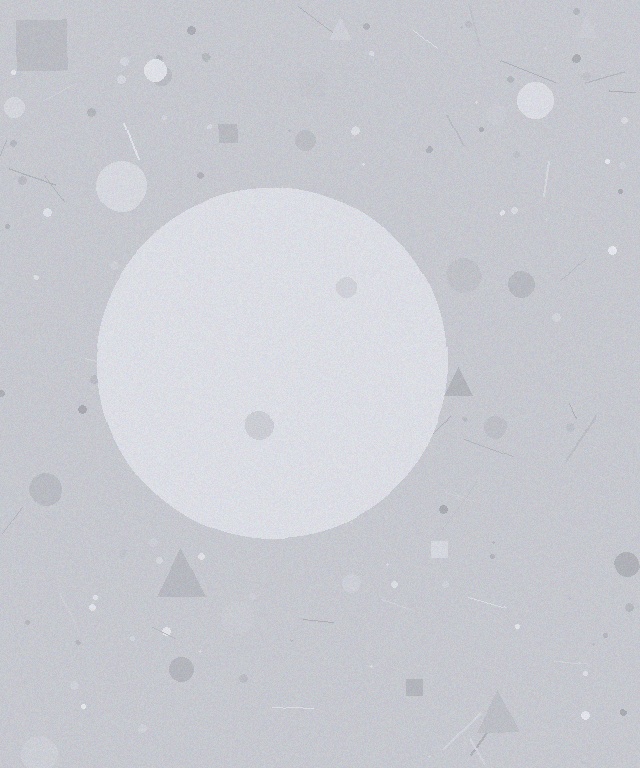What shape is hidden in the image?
A circle is hidden in the image.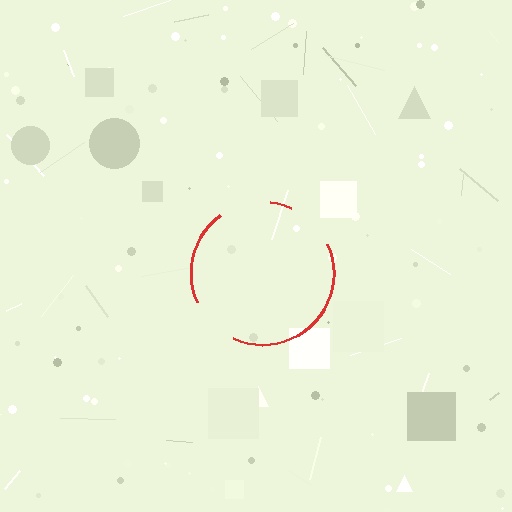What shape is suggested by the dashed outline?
The dashed outline suggests a circle.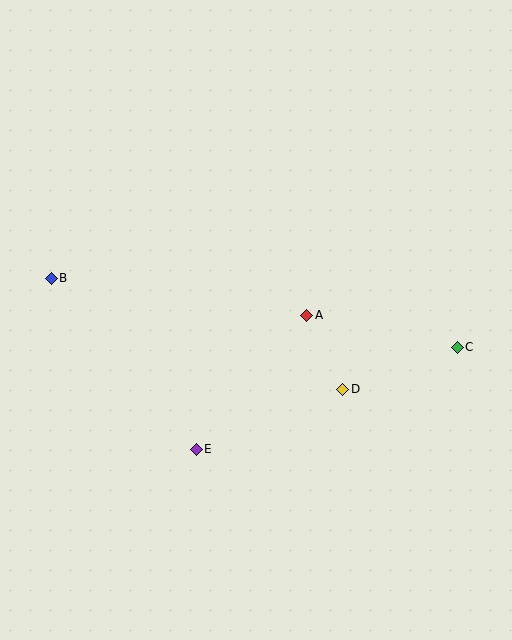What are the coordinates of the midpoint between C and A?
The midpoint between C and A is at (382, 331).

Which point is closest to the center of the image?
Point A at (307, 315) is closest to the center.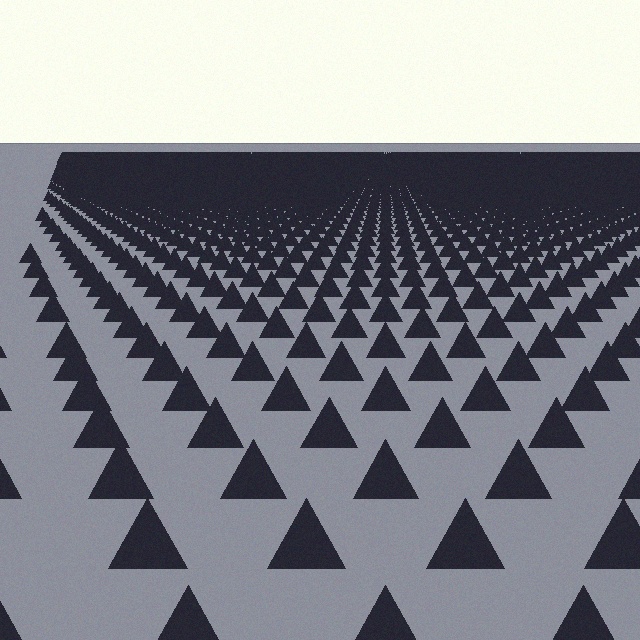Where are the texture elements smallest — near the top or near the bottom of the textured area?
Near the top.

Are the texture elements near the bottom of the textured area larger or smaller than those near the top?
Larger. Near the bottom, elements are closer to the viewer and appear at a bigger on-screen size.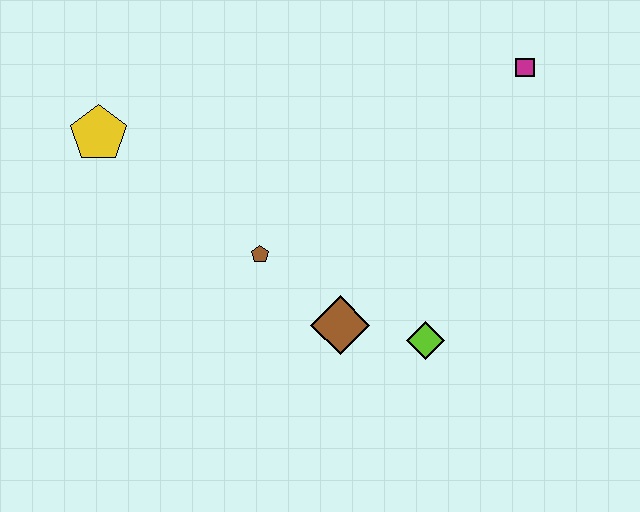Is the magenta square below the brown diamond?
No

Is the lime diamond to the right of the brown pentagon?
Yes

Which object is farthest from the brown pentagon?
The magenta square is farthest from the brown pentagon.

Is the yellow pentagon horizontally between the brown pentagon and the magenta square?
No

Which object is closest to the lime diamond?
The brown diamond is closest to the lime diamond.